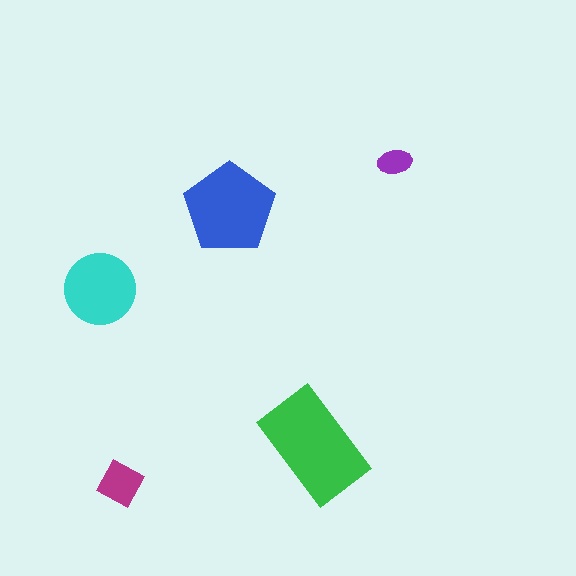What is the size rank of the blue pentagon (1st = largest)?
2nd.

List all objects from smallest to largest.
The purple ellipse, the magenta diamond, the cyan circle, the blue pentagon, the green rectangle.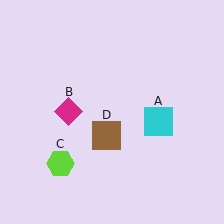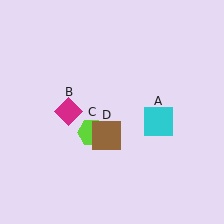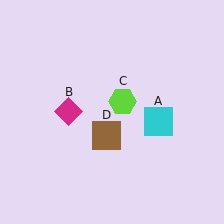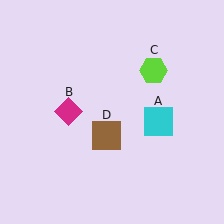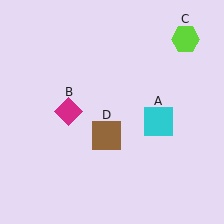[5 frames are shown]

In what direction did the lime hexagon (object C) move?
The lime hexagon (object C) moved up and to the right.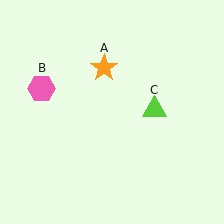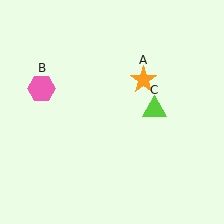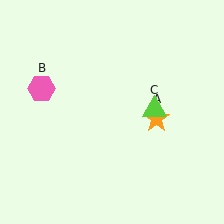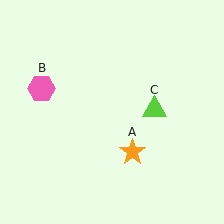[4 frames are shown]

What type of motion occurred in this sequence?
The orange star (object A) rotated clockwise around the center of the scene.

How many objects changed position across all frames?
1 object changed position: orange star (object A).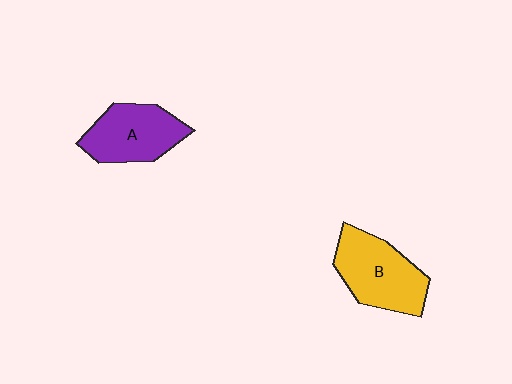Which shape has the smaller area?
Shape A (purple).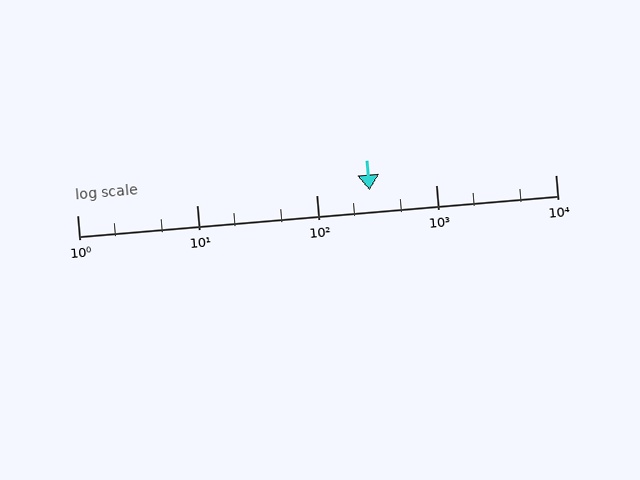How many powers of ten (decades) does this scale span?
The scale spans 4 decades, from 1 to 10000.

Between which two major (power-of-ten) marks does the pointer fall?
The pointer is between 100 and 1000.